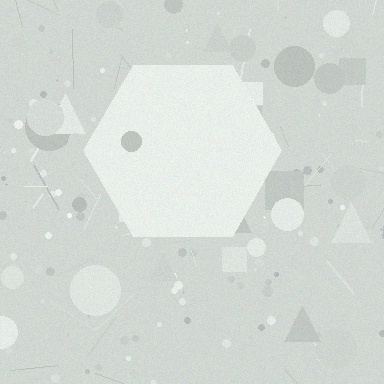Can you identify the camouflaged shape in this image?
The camouflaged shape is a hexagon.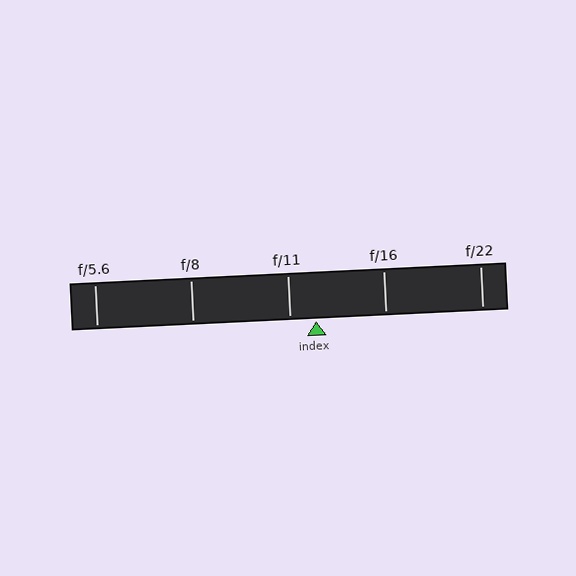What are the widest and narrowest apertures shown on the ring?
The widest aperture shown is f/5.6 and the narrowest is f/22.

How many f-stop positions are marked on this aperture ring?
There are 5 f-stop positions marked.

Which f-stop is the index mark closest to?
The index mark is closest to f/11.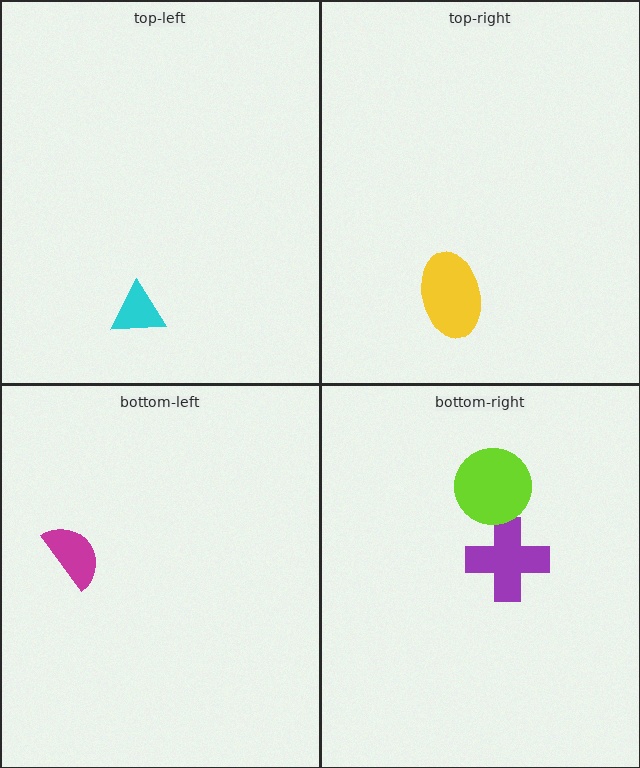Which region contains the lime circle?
The bottom-right region.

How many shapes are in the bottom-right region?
2.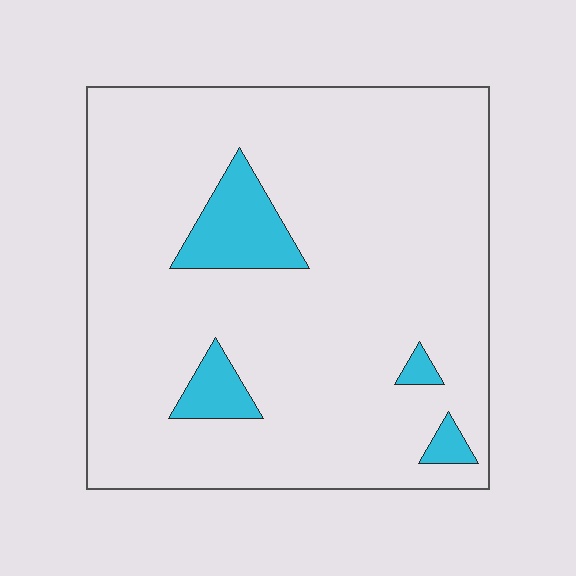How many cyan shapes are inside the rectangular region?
4.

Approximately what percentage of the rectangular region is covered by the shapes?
Approximately 10%.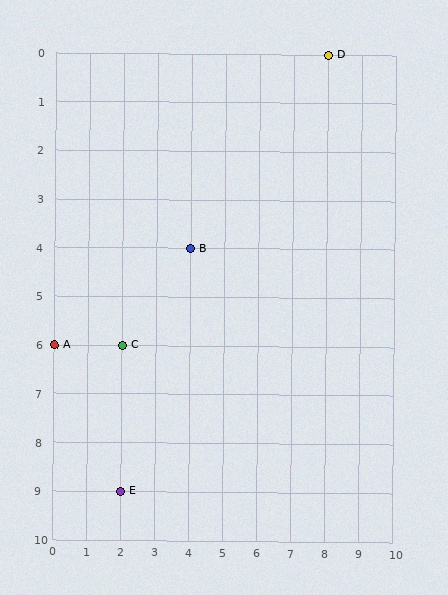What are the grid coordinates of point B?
Point B is at grid coordinates (4, 4).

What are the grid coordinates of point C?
Point C is at grid coordinates (2, 6).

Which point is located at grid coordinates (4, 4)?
Point B is at (4, 4).